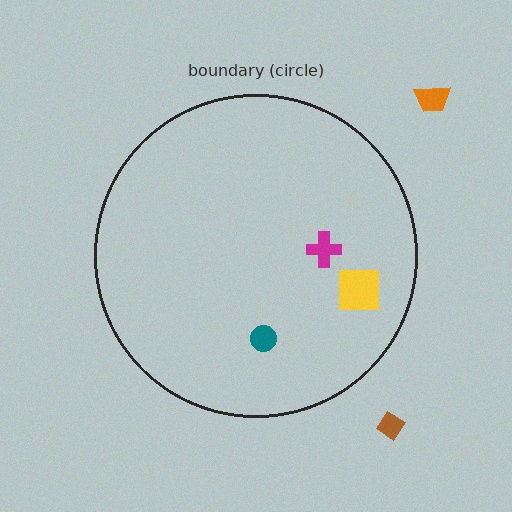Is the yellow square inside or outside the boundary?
Inside.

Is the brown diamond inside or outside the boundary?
Outside.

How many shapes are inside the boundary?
3 inside, 2 outside.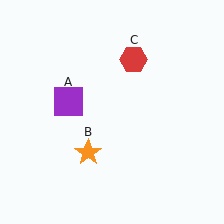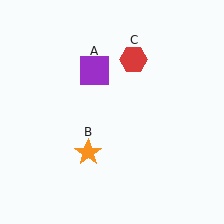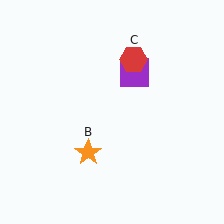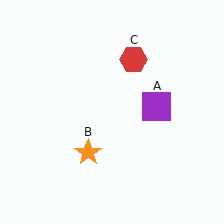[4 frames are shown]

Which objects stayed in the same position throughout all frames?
Orange star (object B) and red hexagon (object C) remained stationary.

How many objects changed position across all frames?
1 object changed position: purple square (object A).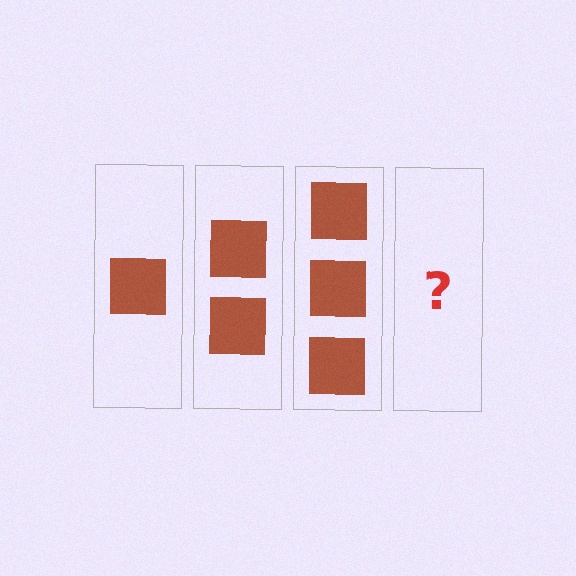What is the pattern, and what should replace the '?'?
The pattern is that each step adds one more square. The '?' should be 4 squares.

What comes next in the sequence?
The next element should be 4 squares.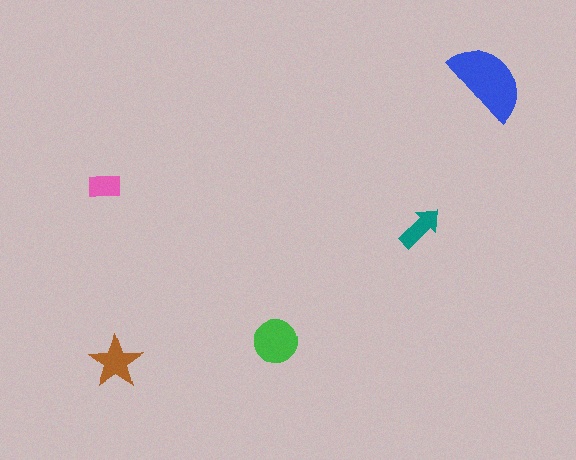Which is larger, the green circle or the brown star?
The green circle.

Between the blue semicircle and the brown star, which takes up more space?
The blue semicircle.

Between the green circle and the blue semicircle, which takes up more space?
The blue semicircle.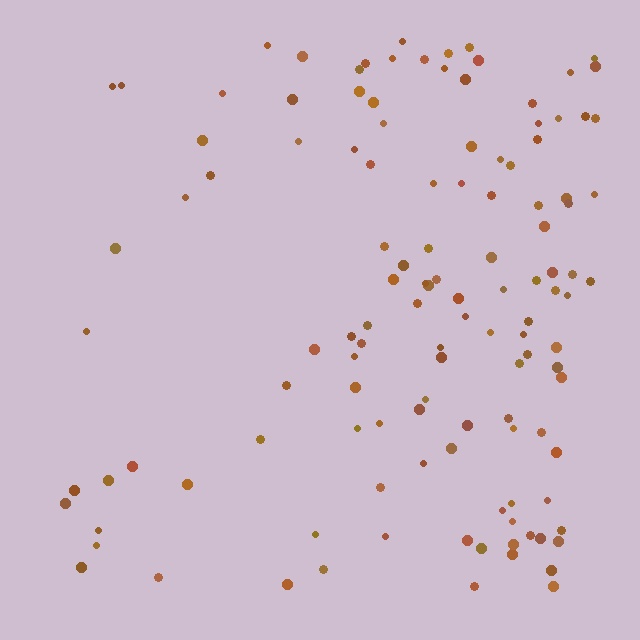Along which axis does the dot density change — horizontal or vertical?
Horizontal.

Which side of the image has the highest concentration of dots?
The right.